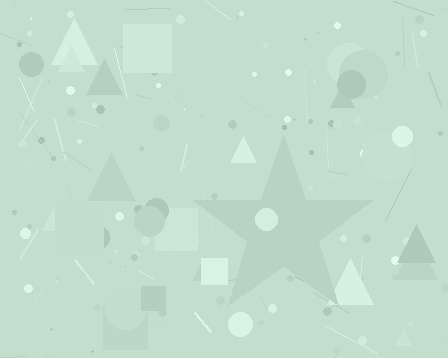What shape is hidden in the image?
A star is hidden in the image.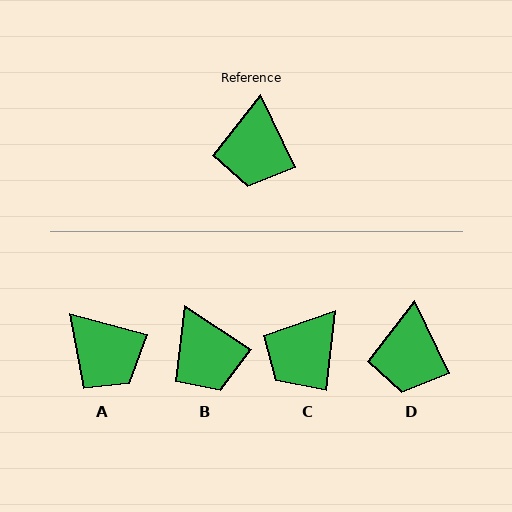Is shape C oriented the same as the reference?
No, it is off by about 33 degrees.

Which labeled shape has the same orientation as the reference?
D.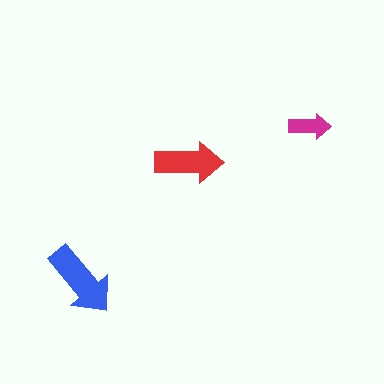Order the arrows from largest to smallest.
the blue one, the red one, the magenta one.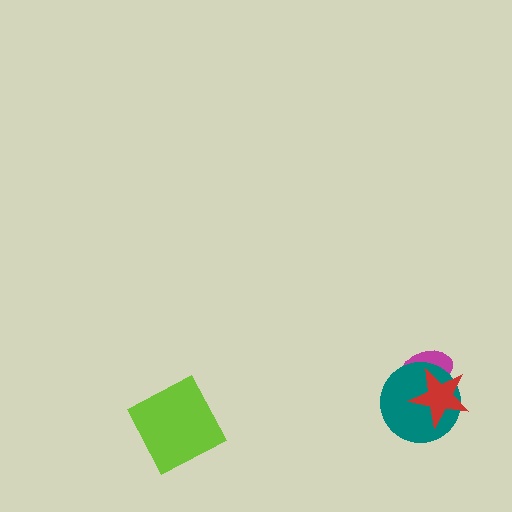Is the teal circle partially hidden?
Yes, it is partially covered by another shape.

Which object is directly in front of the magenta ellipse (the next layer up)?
The teal circle is directly in front of the magenta ellipse.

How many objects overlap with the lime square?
0 objects overlap with the lime square.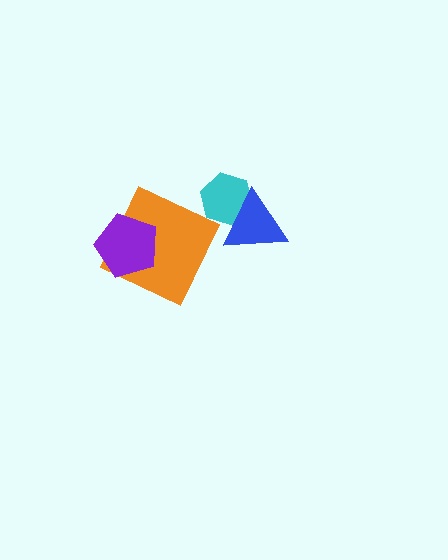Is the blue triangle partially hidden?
No, no other shape covers it.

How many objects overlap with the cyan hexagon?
1 object overlaps with the cyan hexagon.